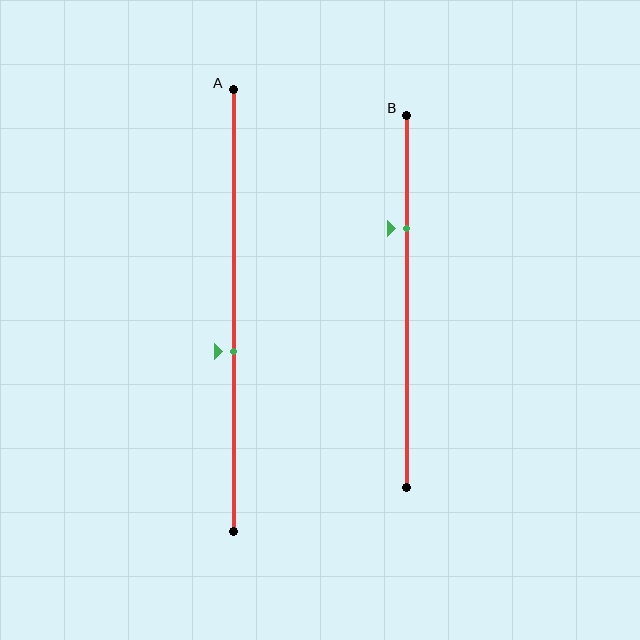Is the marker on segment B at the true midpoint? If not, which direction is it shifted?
No, the marker on segment B is shifted upward by about 20% of the segment length.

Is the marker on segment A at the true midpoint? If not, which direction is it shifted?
No, the marker on segment A is shifted downward by about 9% of the segment length.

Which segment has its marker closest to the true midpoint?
Segment A has its marker closest to the true midpoint.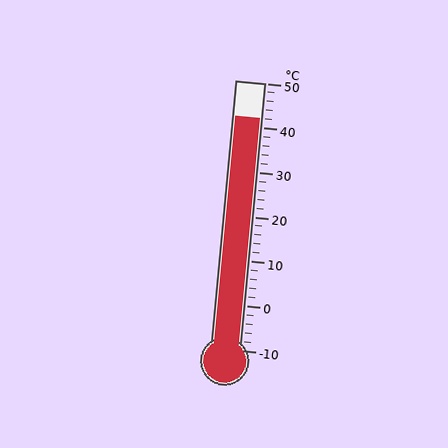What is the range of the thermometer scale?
The thermometer scale ranges from -10°C to 50°C.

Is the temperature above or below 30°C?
The temperature is above 30°C.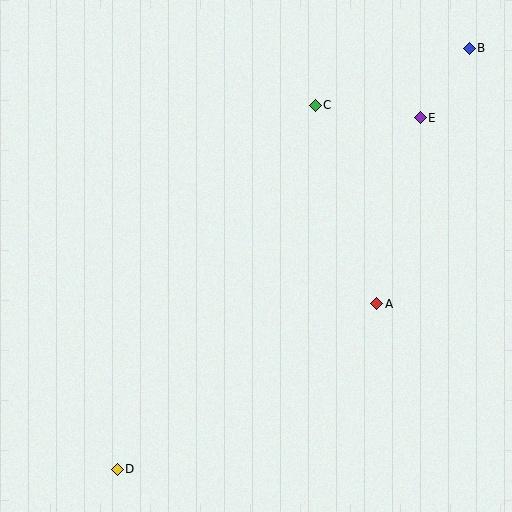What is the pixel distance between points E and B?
The distance between E and B is 85 pixels.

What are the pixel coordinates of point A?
Point A is at (377, 304).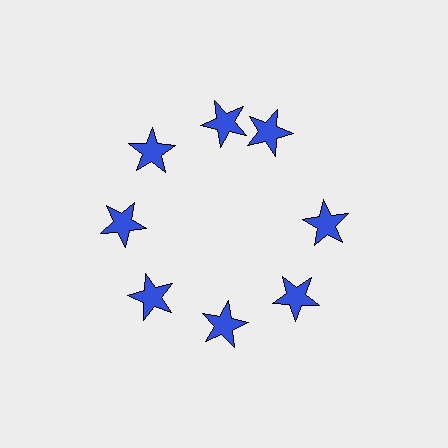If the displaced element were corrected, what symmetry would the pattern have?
It would have 8-fold rotational symmetry — the pattern would map onto itself every 45 degrees.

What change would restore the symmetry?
The symmetry would be restored by rotating it back into even spacing with its neighbors so that all 8 stars sit at equal angles and equal distance from the center.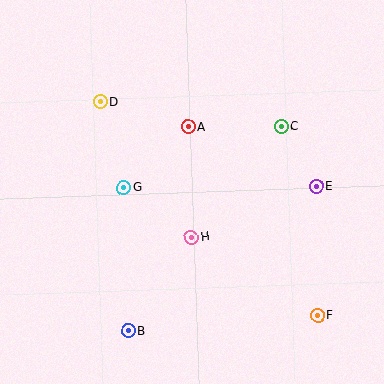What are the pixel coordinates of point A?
Point A is at (188, 127).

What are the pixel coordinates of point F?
Point F is at (317, 316).